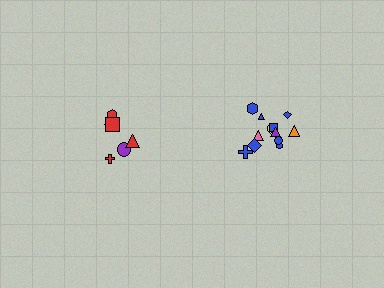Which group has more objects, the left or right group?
The right group.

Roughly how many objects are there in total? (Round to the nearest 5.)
Roughly 20 objects in total.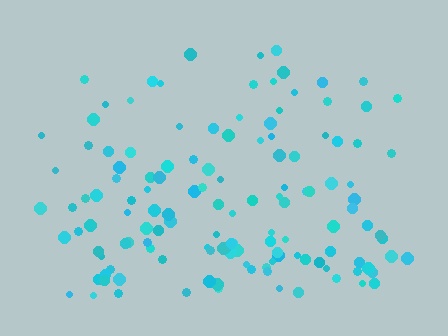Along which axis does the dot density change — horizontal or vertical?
Vertical.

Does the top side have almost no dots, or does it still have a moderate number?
Still a moderate number, just noticeably fewer than the bottom.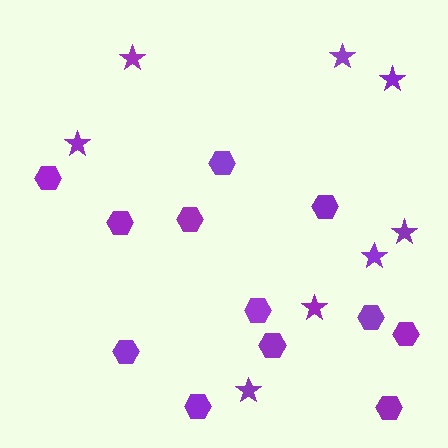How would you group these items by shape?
There are 2 groups: one group of hexagons (12) and one group of stars (8).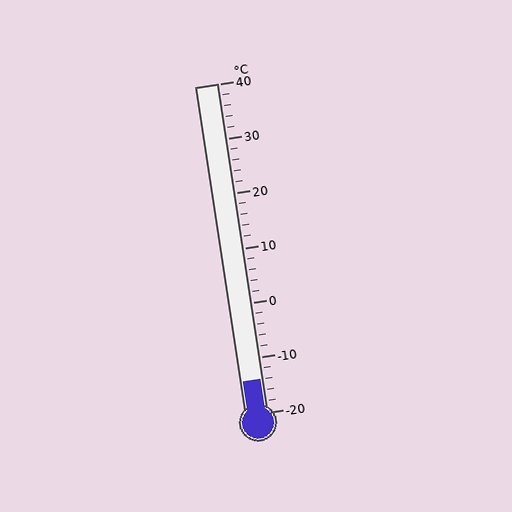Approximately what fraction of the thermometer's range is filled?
The thermometer is filled to approximately 10% of its range.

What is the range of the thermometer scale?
The thermometer scale ranges from -20°C to 40°C.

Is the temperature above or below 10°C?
The temperature is below 10°C.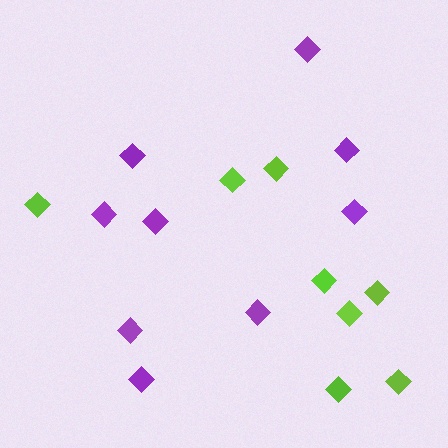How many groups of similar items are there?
There are 2 groups: one group of lime diamonds (8) and one group of purple diamonds (9).